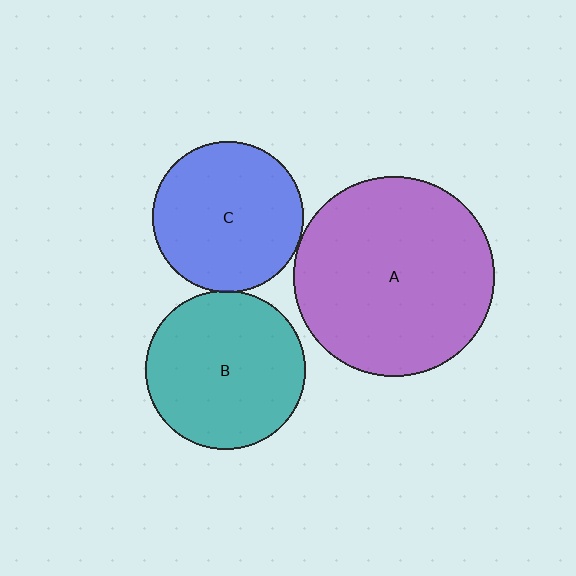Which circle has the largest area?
Circle A (purple).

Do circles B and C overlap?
Yes.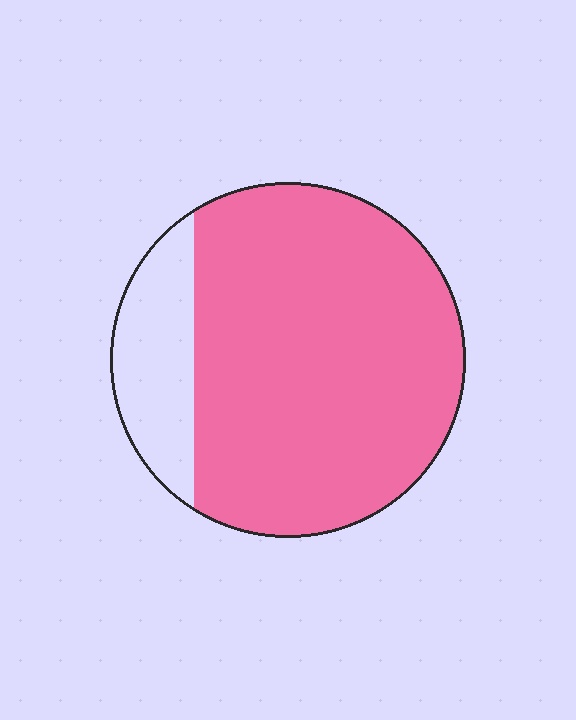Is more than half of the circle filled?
Yes.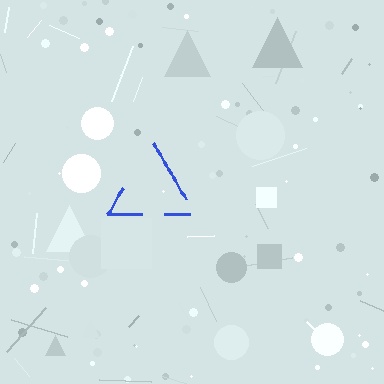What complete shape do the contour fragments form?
The contour fragments form a triangle.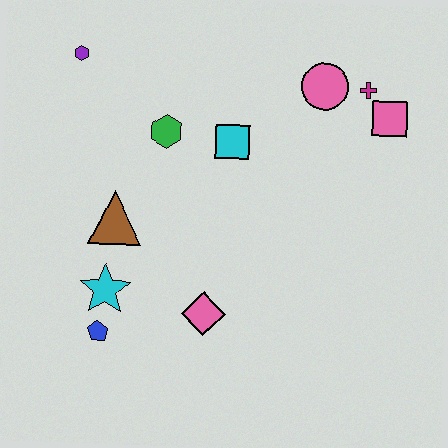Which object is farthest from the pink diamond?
The purple hexagon is farthest from the pink diamond.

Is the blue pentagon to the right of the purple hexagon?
Yes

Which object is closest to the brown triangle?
The cyan star is closest to the brown triangle.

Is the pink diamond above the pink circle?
No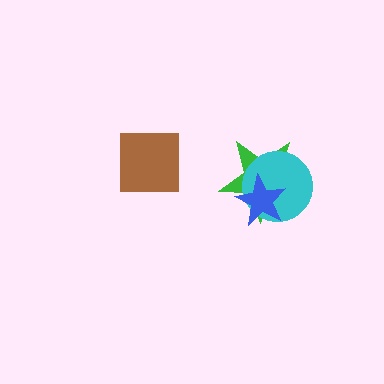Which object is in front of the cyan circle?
The blue star is in front of the cyan circle.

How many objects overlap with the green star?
2 objects overlap with the green star.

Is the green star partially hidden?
Yes, it is partially covered by another shape.